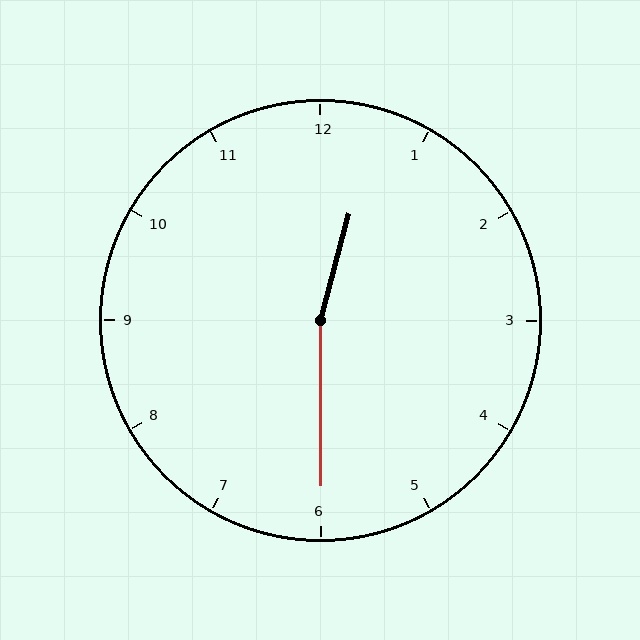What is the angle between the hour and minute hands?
Approximately 165 degrees.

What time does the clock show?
12:30.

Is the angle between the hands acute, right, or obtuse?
It is obtuse.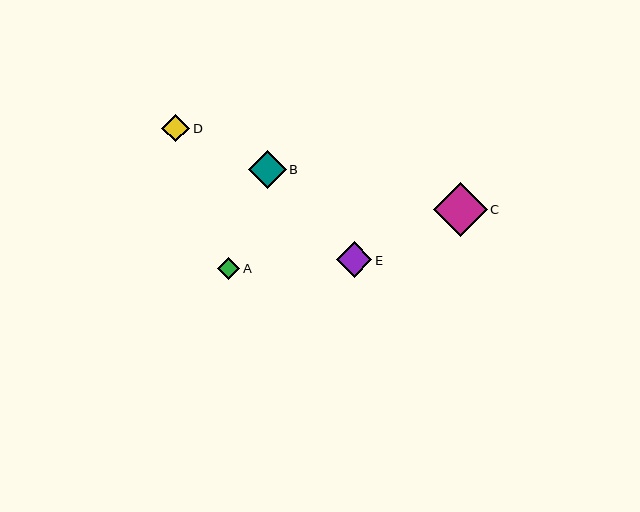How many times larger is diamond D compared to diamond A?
Diamond D is approximately 1.2 times the size of diamond A.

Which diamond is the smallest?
Diamond A is the smallest with a size of approximately 22 pixels.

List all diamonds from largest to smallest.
From largest to smallest: C, B, E, D, A.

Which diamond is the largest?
Diamond C is the largest with a size of approximately 54 pixels.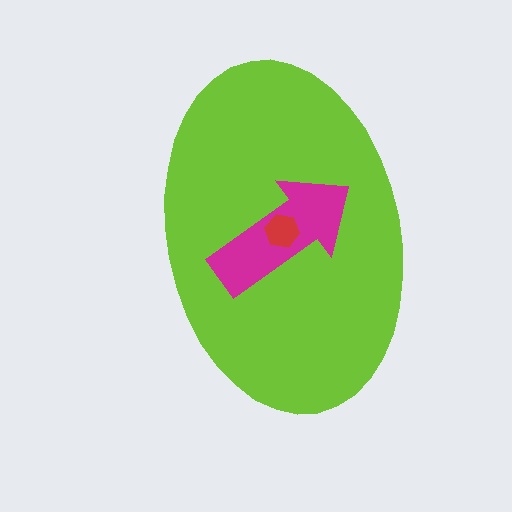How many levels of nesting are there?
3.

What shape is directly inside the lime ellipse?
The magenta arrow.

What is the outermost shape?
The lime ellipse.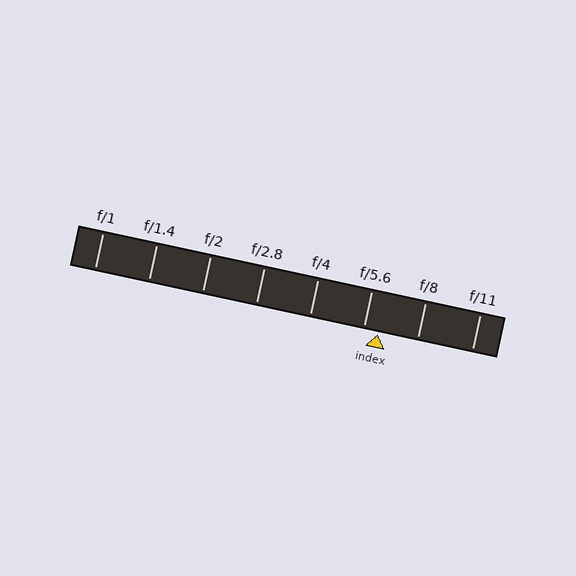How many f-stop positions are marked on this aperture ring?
There are 8 f-stop positions marked.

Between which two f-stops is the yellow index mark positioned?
The index mark is between f/5.6 and f/8.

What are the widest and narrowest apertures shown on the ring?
The widest aperture shown is f/1 and the narrowest is f/11.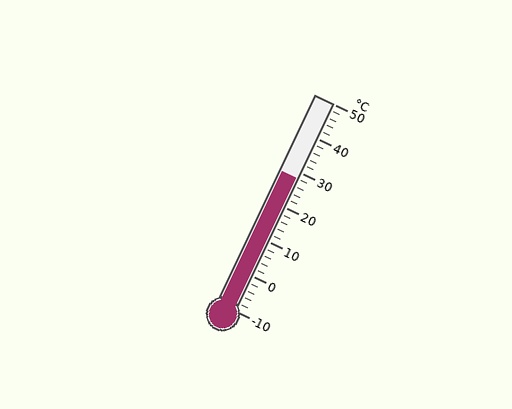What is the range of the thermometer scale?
The thermometer scale ranges from -10°C to 50°C.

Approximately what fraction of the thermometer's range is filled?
The thermometer is filled to approximately 65% of its range.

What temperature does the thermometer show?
The thermometer shows approximately 28°C.